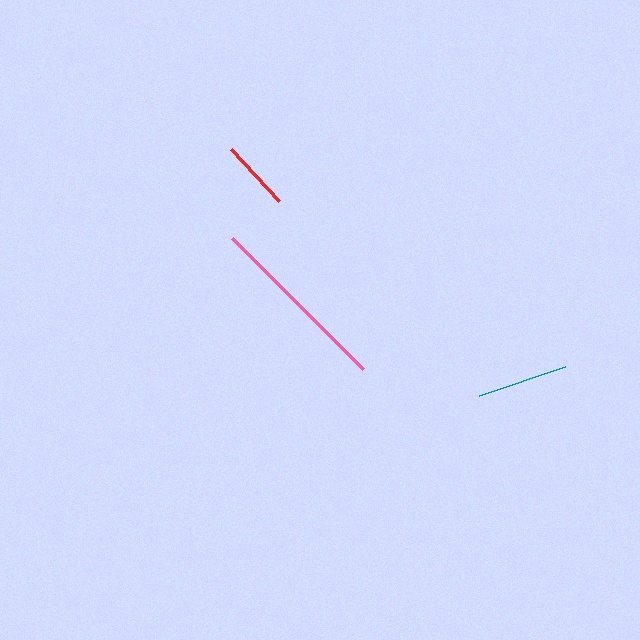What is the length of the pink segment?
The pink segment is approximately 185 pixels long.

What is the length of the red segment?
The red segment is approximately 70 pixels long.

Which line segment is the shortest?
The red line is the shortest at approximately 70 pixels.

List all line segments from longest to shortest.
From longest to shortest: pink, teal, red.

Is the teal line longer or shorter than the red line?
The teal line is longer than the red line.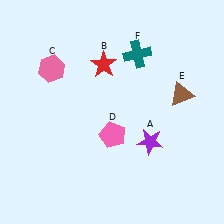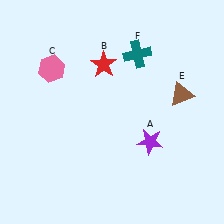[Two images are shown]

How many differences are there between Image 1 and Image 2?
There is 1 difference between the two images.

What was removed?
The pink pentagon (D) was removed in Image 2.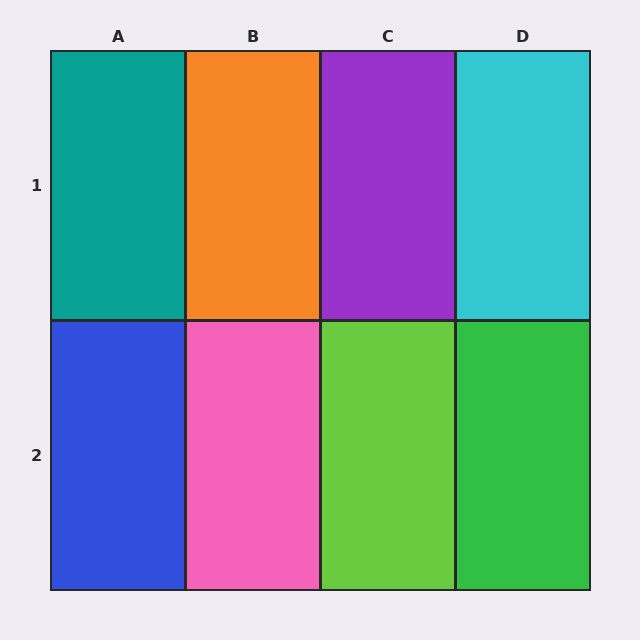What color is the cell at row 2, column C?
Lime.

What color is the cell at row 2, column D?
Green.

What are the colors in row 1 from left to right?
Teal, orange, purple, cyan.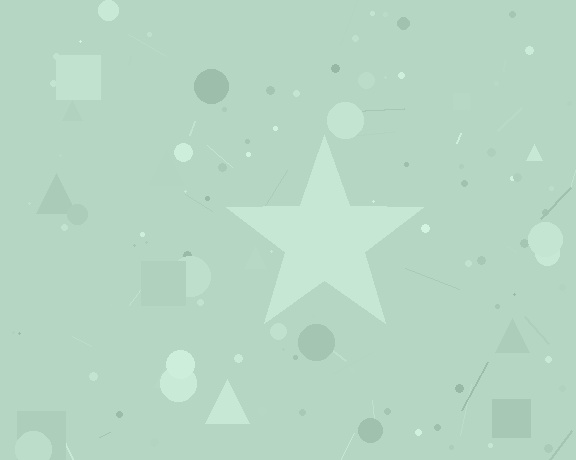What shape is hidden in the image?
A star is hidden in the image.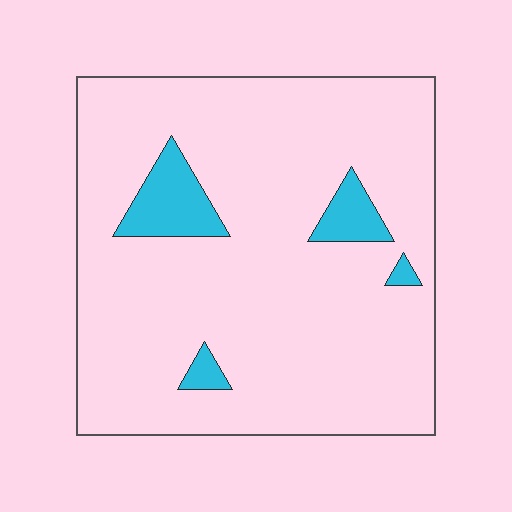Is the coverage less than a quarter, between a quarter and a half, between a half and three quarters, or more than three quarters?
Less than a quarter.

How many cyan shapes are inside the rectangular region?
4.